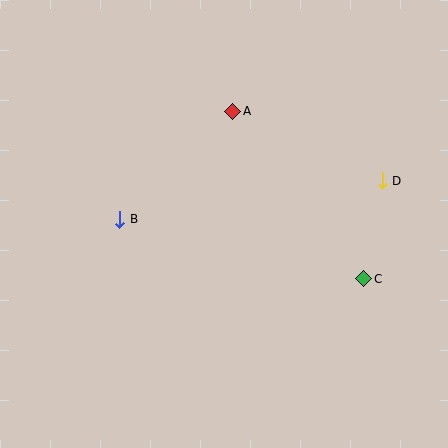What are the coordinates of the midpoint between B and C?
The midpoint between B and C is at (242, 249).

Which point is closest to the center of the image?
Point B at (120, 219) is closest to the center.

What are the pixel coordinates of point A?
Point A is at (233, 111).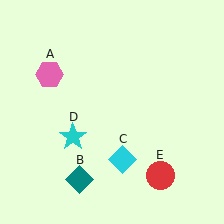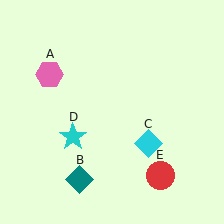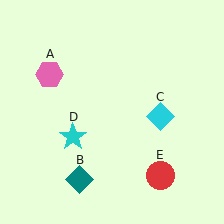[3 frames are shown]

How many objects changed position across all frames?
1 object changed position: cyan diamond (object C).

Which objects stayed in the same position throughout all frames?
Pink hexagon (object A) and teal diamond (object B) and cyan star (object D) and red circle (object E) remained stationary.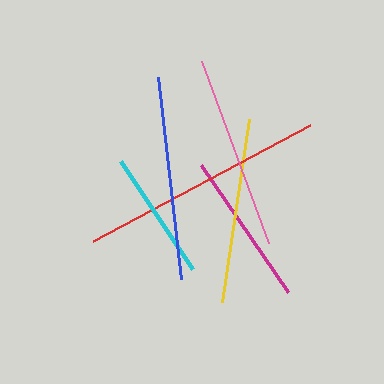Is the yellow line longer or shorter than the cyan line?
The yellow line is longer than the cyan line.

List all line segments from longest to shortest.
From longest to shortest: red, blue, pink, yellow, magenta, cyan.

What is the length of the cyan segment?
The cyan segment is approximately 130 pixels long.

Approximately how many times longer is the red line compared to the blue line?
The red line is approximately 1.2 times the length of the blue line.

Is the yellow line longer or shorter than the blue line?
The blue line is longer than the yellow line.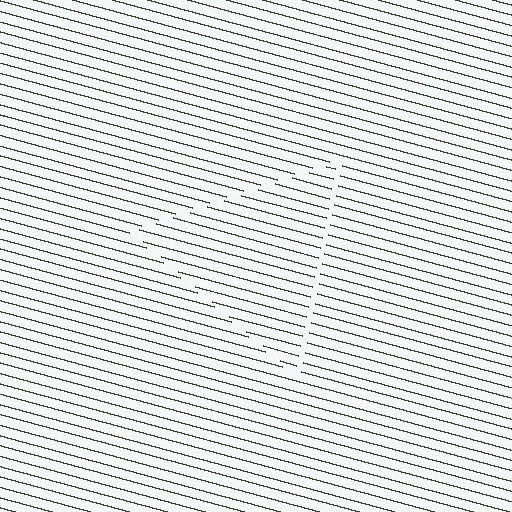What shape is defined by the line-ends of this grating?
An illusory triangle. The interior of the shape contains the same grating, shifted by half a period — the contour is defined by the phase discontinuity where line-ends from the inner and outer gratings abut.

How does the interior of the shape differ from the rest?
The interior of the shape contains the same grating, shifted by half a period — the contour is defined by the phase discontinuity where line-ends from the inner and outer gratings abut.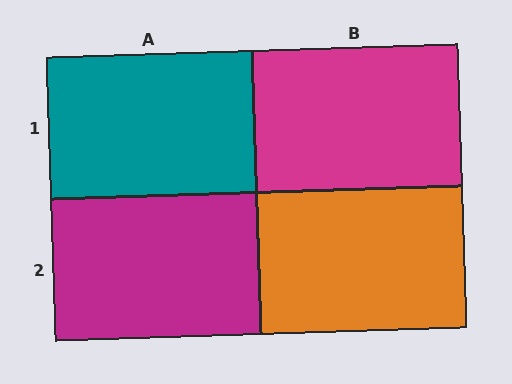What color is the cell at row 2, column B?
Orange.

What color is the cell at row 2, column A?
Magenta.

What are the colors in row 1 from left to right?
Teal, magenta.